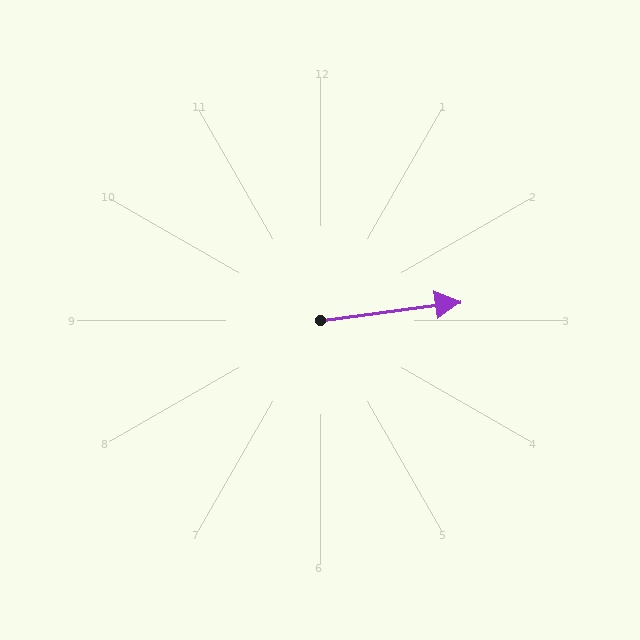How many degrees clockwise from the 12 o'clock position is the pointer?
Approximately 83 degrees.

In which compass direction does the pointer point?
East.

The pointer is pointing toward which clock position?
Roughly 3 o'clock.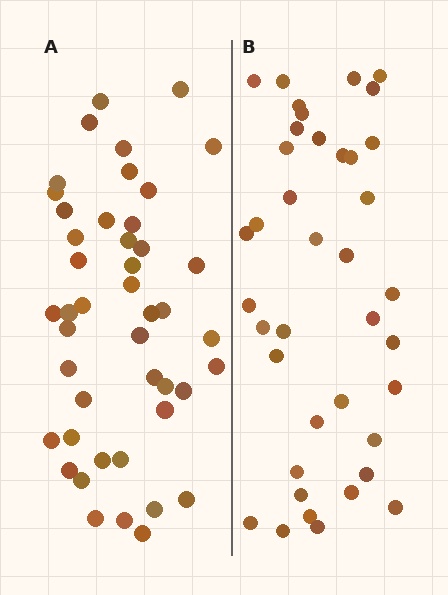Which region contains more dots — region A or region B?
Region A (the left region) has more dots.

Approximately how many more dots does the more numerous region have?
Region A has about 6 more dots than region B.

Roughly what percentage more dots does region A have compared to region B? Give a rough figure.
About 15% more.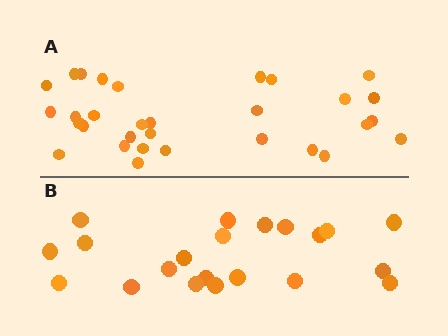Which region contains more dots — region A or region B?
Region A (the top region) has more dots.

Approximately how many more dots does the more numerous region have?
Region A has roughly 10 or so more dots than region B.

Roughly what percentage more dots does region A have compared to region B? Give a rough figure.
About 50% more.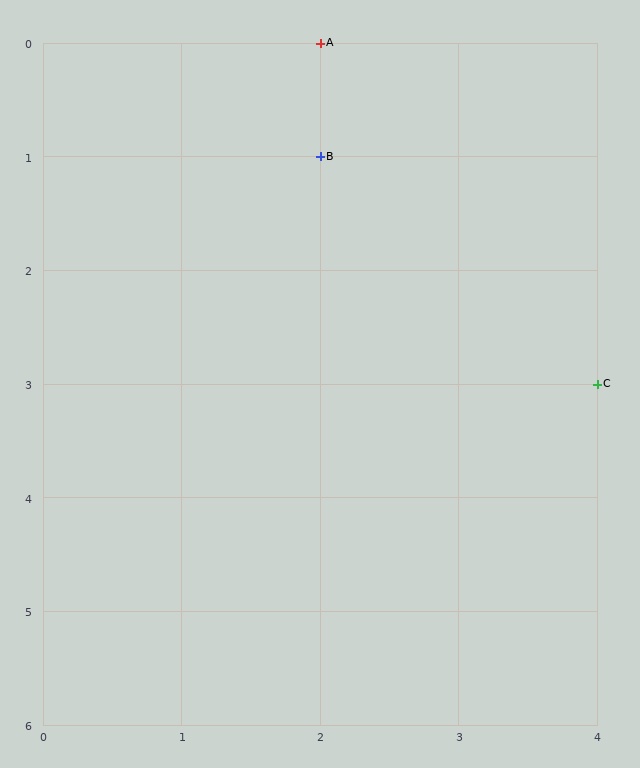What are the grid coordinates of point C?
Point C is at grid coordinates (4, 3).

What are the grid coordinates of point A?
Point A is at grid coordinates (2, 0).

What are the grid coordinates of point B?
Point B is at grid coordinates (2, 1).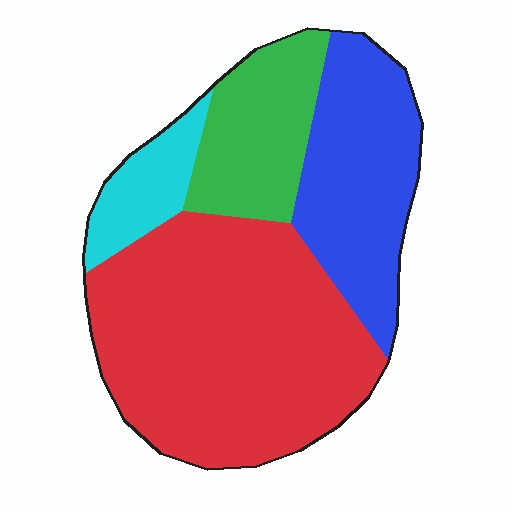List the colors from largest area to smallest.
From largest to smallest: red, blue, green, cyan.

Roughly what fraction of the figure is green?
Green takes up less than a sixth of the figure.